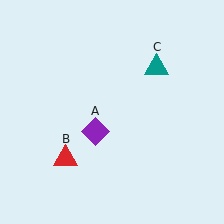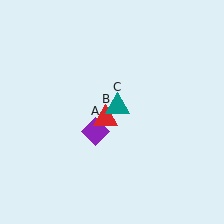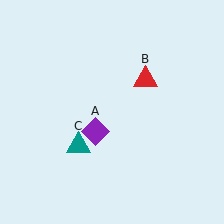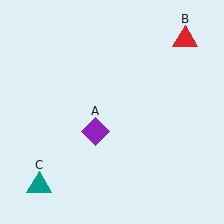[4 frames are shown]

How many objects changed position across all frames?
2 objects changed position: red triangle (object B), teal triangle (object C).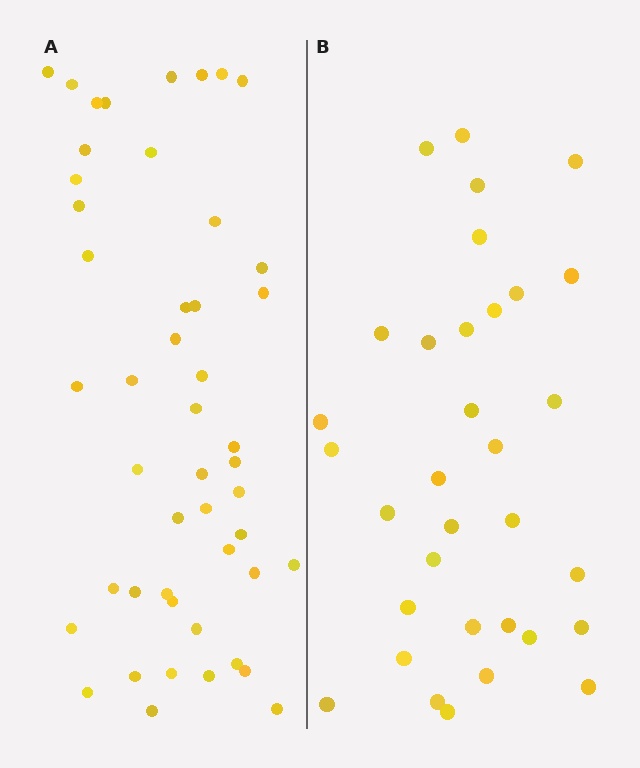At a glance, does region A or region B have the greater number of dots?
Region A (the left region) has more dots.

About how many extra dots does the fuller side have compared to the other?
Region A has approximately 15 more dots than region B.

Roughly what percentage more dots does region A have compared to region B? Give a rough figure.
About 45% more.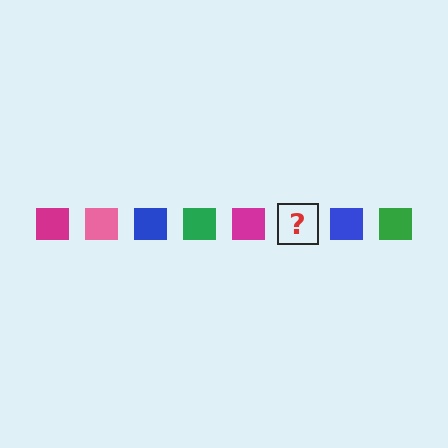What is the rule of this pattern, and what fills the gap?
The rule is that the pattern cycles through magenta, pink, blue, green squares. The gap should be filled with a pink square.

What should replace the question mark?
The question mark should be replaced with a pink square.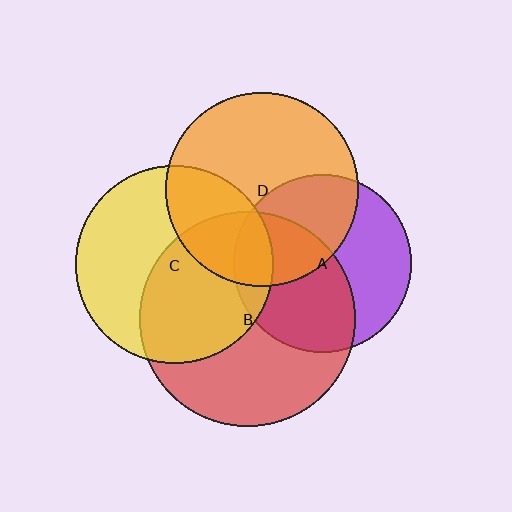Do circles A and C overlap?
Yes.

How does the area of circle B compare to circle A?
Approximately 1.5 times.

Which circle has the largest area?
Circle B (red).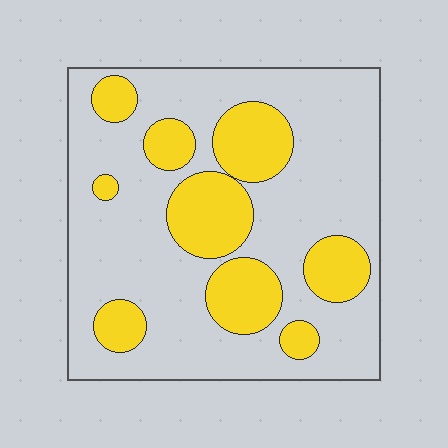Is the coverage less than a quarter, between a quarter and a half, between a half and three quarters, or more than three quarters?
Between a quarter and a half.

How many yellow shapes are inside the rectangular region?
9.